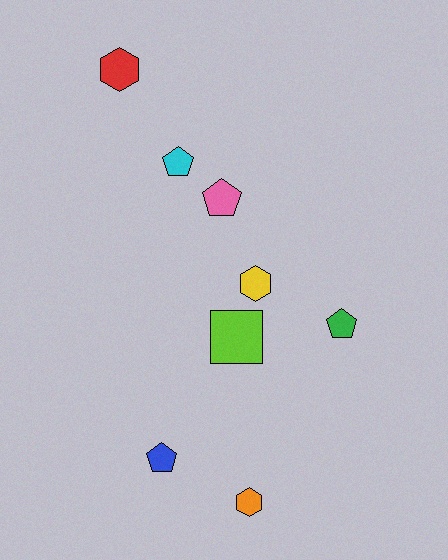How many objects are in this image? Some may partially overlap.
There are 8 objects.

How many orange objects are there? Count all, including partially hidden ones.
There is 1 orange object.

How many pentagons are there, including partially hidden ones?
There are 4 pentagons.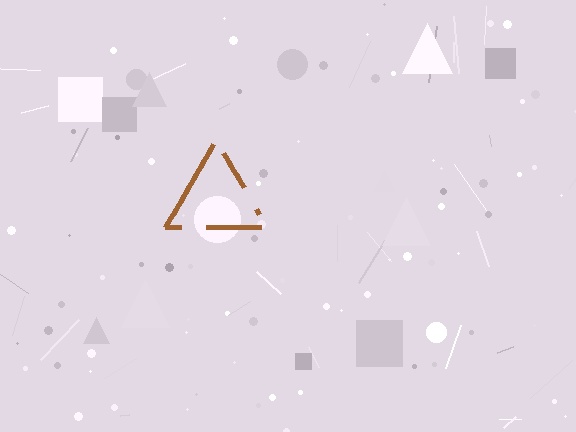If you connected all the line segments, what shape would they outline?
They would outline a triangle.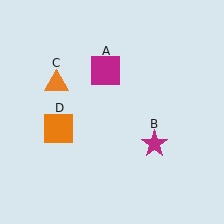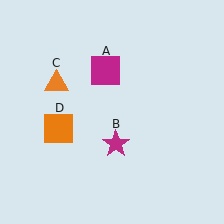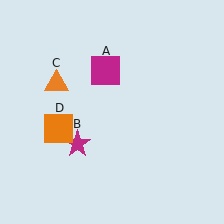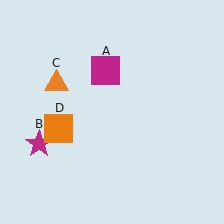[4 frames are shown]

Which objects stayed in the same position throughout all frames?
Magenta square (object A) and orange triangle (object C) and orange square (object D) remained stationary.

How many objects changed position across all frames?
1 object changed position: magenta star (object B).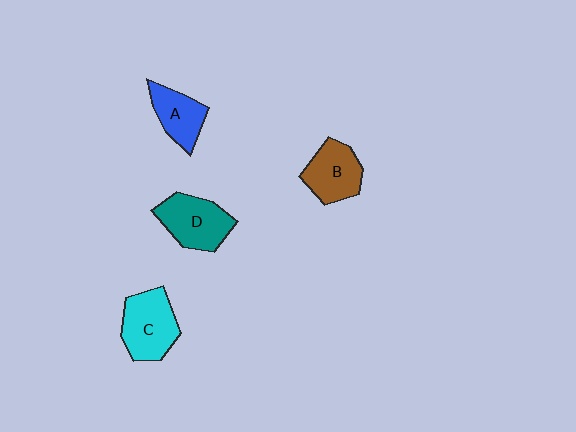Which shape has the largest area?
Shape C (cyan).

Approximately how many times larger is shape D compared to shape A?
Approximately 1.3 times.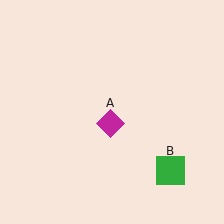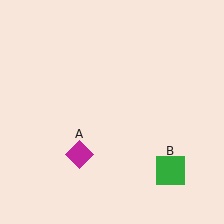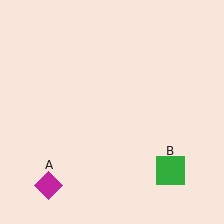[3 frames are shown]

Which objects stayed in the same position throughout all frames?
Green square (object B) remained stationary.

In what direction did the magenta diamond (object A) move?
The magenta diamond (object A) moved down and to the left.